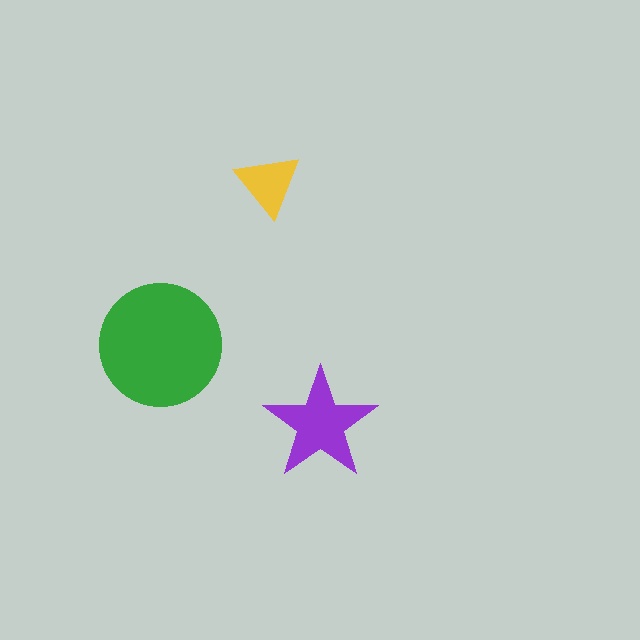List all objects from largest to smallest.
The green circle, the purple star, the yellow triangle.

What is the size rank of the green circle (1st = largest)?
1st.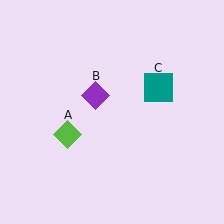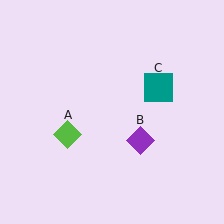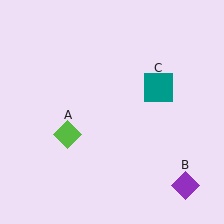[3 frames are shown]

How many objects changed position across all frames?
1 object changed position: purple diamond (object B).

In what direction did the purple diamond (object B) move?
The purple diamond (object B) moved down and to the right.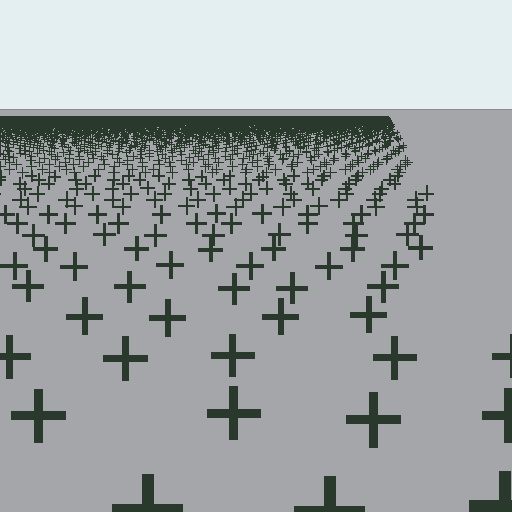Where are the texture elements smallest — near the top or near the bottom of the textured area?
Near the top.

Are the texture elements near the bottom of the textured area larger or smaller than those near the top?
Larger. Near the bottom, elements are closer to the viewer and appear at a bigger on-screen size.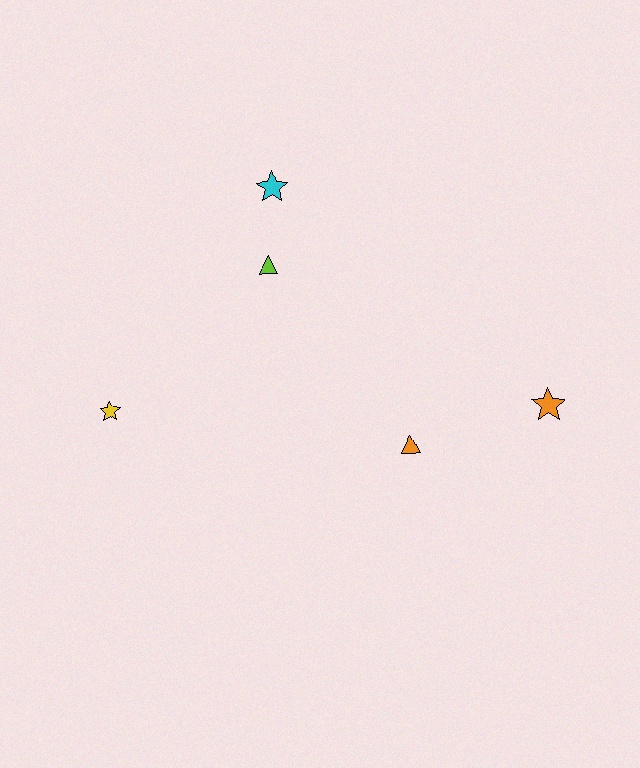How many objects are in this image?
There are 5 objects.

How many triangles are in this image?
There are 2 triangles.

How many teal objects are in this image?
There are no teal objects.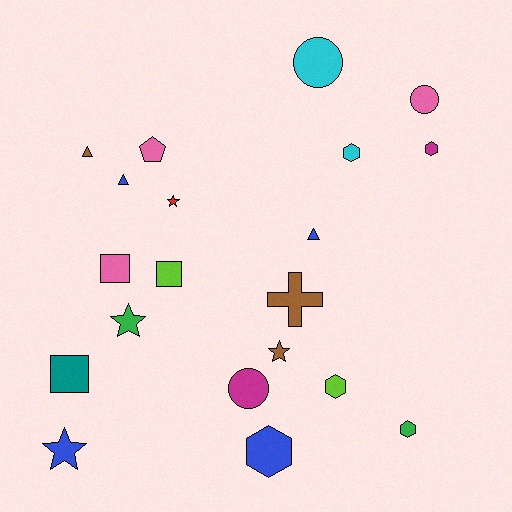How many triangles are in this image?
There are 3 triangles.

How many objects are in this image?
There are 20 objects.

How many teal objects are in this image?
There is 1 teal object.